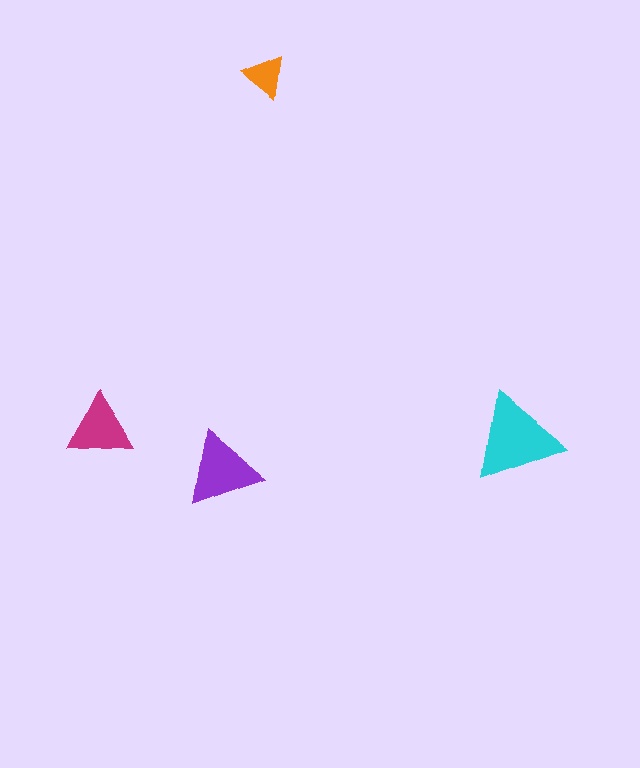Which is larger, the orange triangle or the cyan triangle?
The cyan one.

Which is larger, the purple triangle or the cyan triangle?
The cyan one.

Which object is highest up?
The orange triangle is topmost.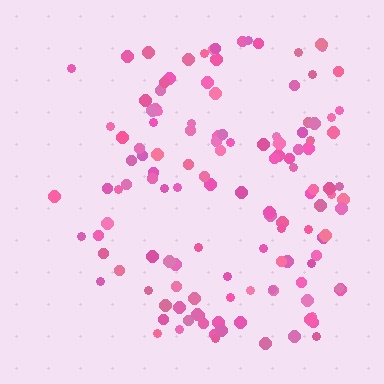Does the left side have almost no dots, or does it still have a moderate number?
Still a moderate number, just noticeably fewer than the right.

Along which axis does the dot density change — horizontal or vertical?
Horizontal.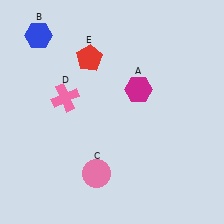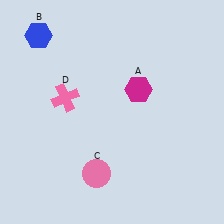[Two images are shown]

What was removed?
The red pentagon (E) was removed in Image 2.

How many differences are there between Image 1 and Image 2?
There is 1 difference between the two images.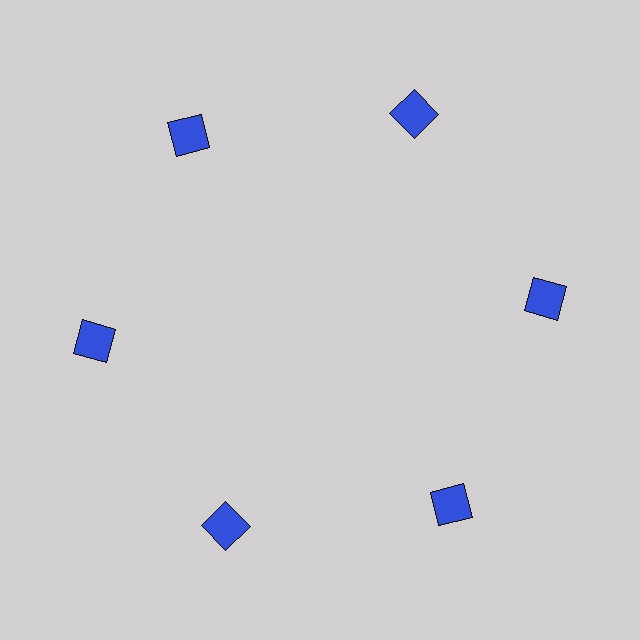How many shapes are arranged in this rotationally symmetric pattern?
There are 6 shapes, arranged in 6 groups of 1.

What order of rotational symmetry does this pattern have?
This pattern has 6-fold rotational symmetry.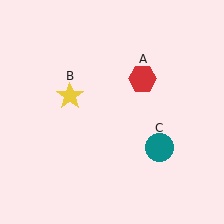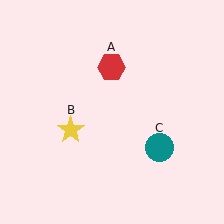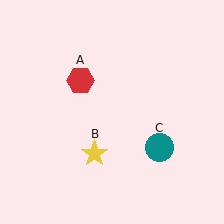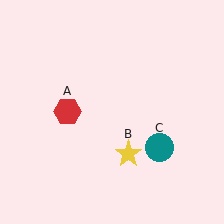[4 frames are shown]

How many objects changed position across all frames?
2 objects changed position: red hexagon (object A), yellow star (object B).